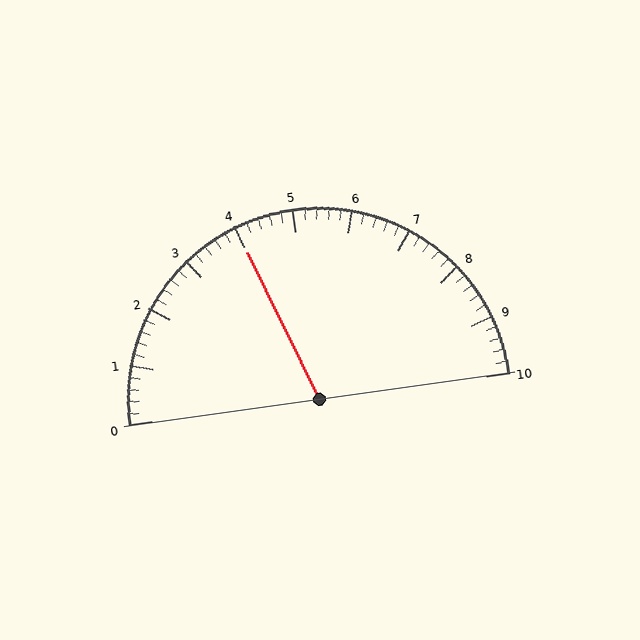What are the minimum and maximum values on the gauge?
The gauge ranges from 0 to 10.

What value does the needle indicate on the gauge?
The needle indicates approximately 4.0.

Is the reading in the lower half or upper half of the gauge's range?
The reading is in the lower half of the range (0 to 10).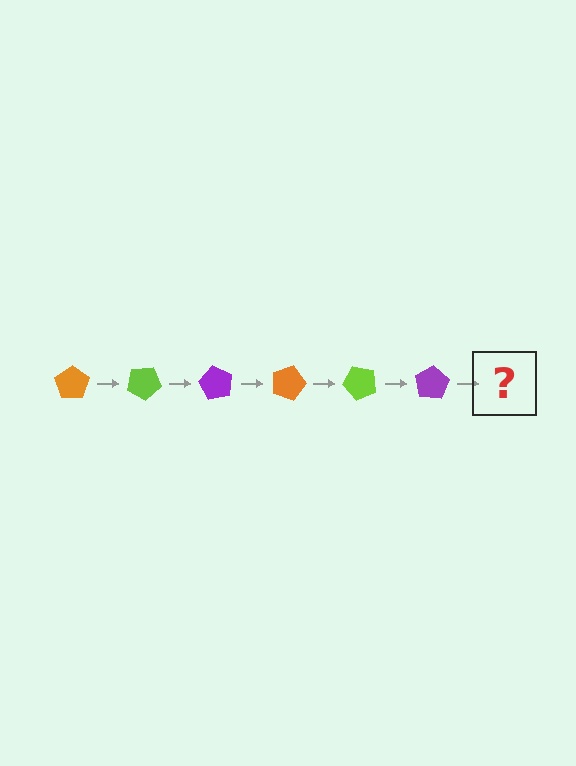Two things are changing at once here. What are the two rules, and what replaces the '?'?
The two rules are that it rotates 30 degrees each step and the color cycles through orange, lime, and purple. The '?' should be an orange pentagon, rotated 180 degrees from the start.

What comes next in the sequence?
The next element should be an orange pentagon, rotated 180 degrees from the start.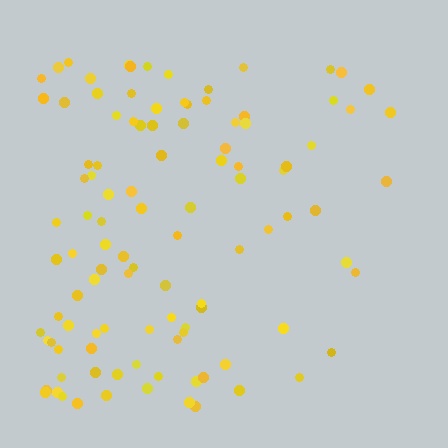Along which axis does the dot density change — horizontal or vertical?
Horizontal.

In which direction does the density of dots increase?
From right to left, with the left side densest.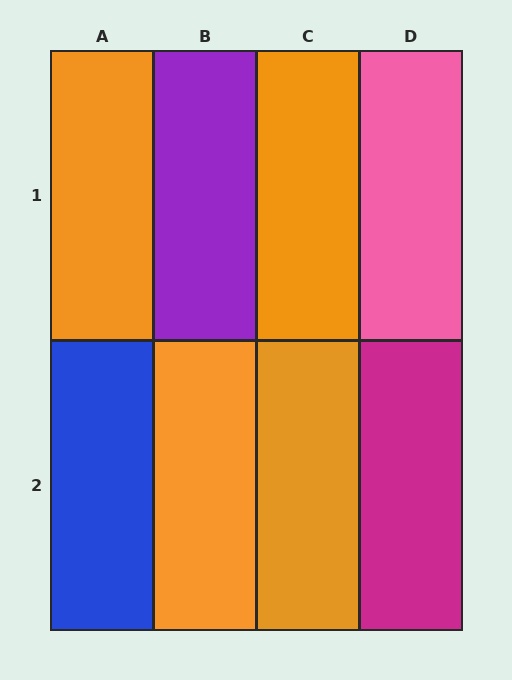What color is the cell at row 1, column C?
Orange.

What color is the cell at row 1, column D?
Pink.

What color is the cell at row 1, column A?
Orange.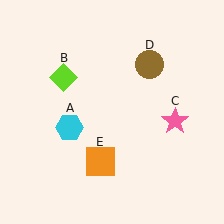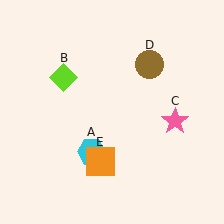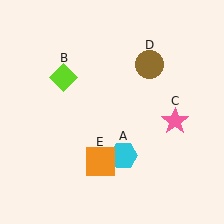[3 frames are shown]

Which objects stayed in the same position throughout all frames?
Lime diamond (object B) and pink star (object C) and brown circle (object D) and orange square (object E) remained stationary.